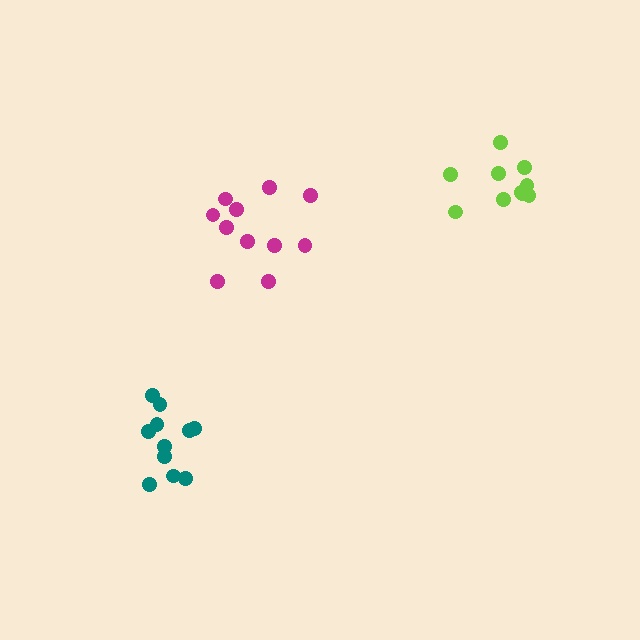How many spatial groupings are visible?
There are 3 spatial groupings.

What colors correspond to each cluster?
The clusters are colored: magenta, teal, lime.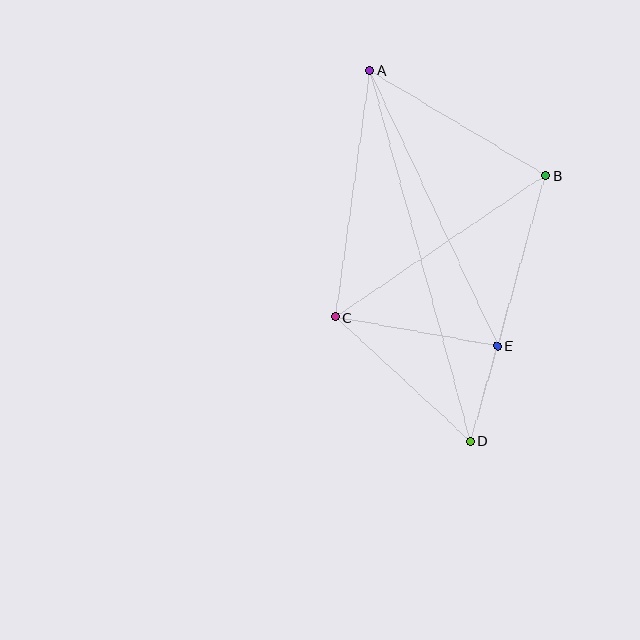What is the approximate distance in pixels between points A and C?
The distance between A and C is approximately 249 pixels.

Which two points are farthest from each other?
Points A and D are farthest from each other.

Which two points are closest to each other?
Points D and E are closest to each other.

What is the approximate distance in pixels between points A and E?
The distance between A and E is approximately 304 pixels.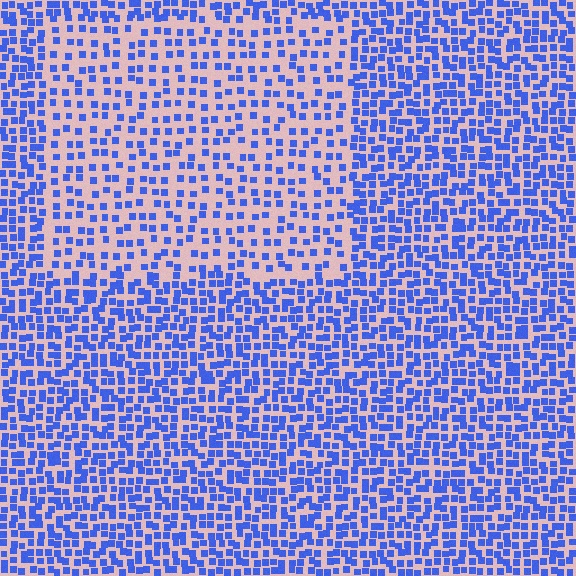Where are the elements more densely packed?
The elements are more densely packed outside the rectangle boundary.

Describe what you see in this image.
The image contains small blue elements arranged at two different densities. A rectangle-shaped region is visible where the elements are less densely packed than the surrounding area.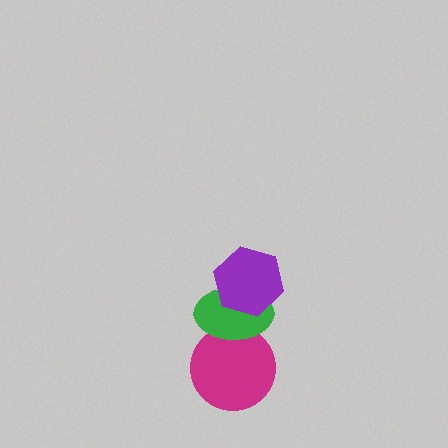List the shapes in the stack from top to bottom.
From top to bottom: the purple hexagon, the green ellipse, the magenta circle.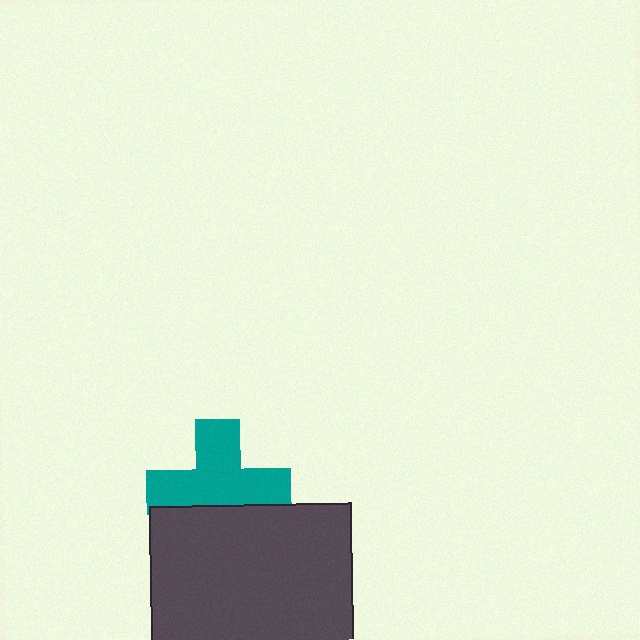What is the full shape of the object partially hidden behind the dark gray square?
The partially hidden object is a teal cross.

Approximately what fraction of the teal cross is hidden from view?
Roughly 31% of the teal cross is hidden behind the dark gray square.